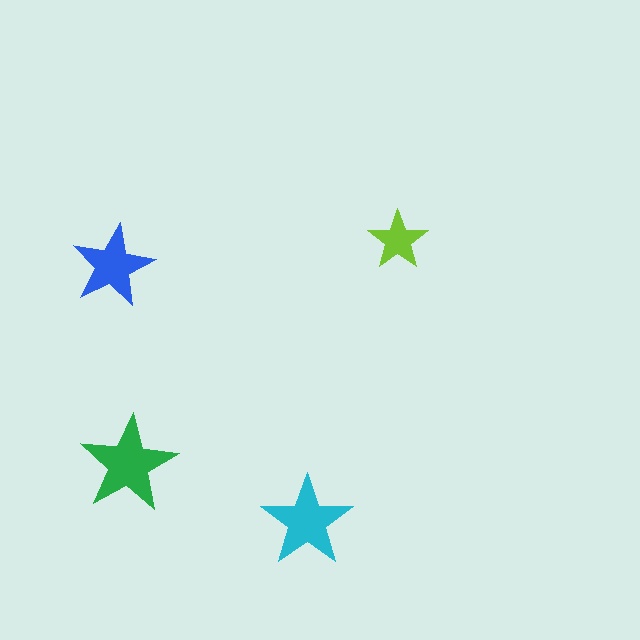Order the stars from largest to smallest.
the green one, the cyan one, the blue one, the lime one.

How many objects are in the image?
There are 4 objects in the image.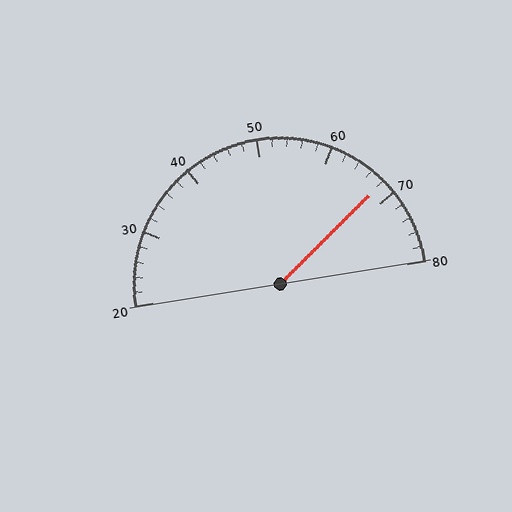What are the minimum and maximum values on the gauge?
The gauge ranges from 20 to 80.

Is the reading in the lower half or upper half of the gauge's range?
The reading is in the upper half of the range (20 to 80).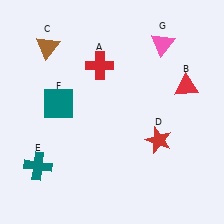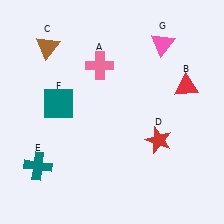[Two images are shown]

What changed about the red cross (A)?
In Image 1, A is red. In Image 2, it changed to pink.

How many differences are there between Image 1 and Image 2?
There is 1 difference between the two images.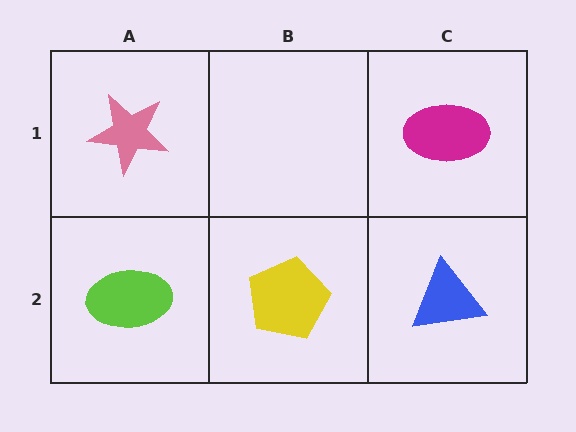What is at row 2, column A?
A lime ellipse.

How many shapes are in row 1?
2 shapes.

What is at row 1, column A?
A pink star.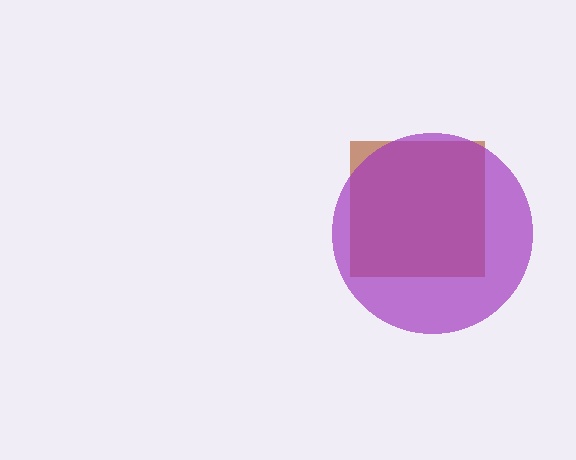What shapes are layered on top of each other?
The layered shapes are: a brown square, a purple circle.